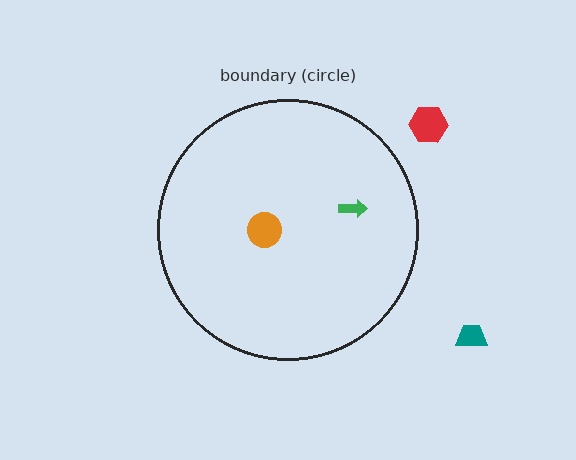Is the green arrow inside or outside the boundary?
Inside.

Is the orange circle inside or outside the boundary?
Inside.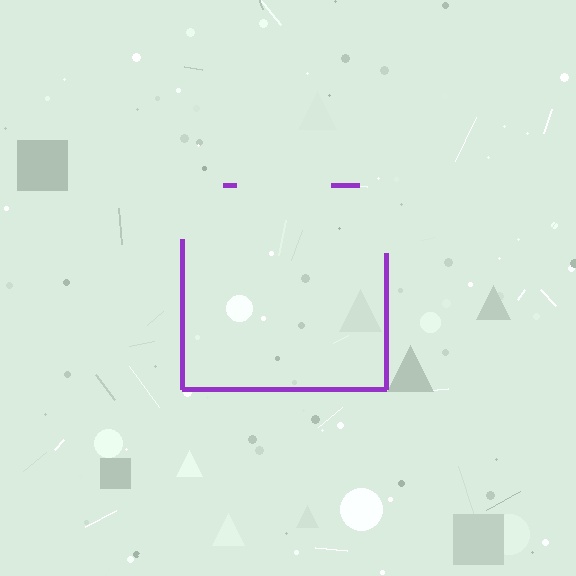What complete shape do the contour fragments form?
The contour fragments form a square.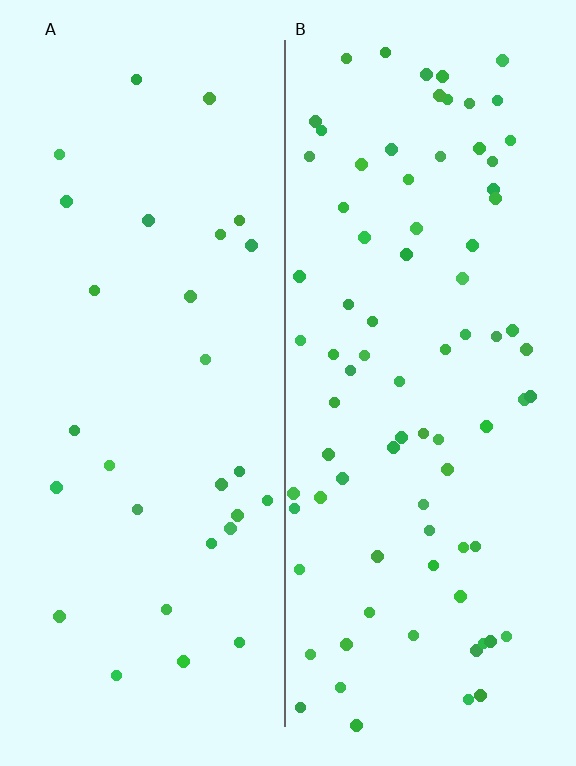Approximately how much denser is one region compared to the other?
Approximately 2.8× — region B over region A.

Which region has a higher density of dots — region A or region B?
B (the right).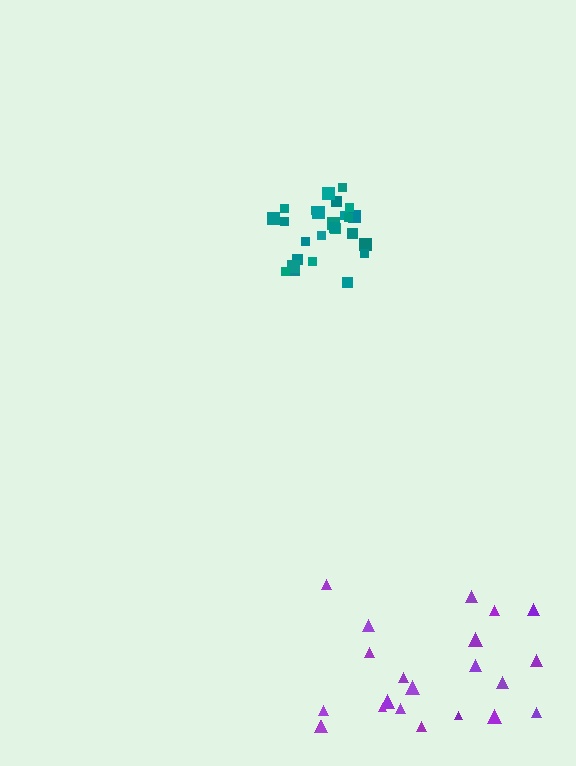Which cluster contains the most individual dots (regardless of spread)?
Teal (26).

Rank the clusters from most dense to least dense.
teal, purple.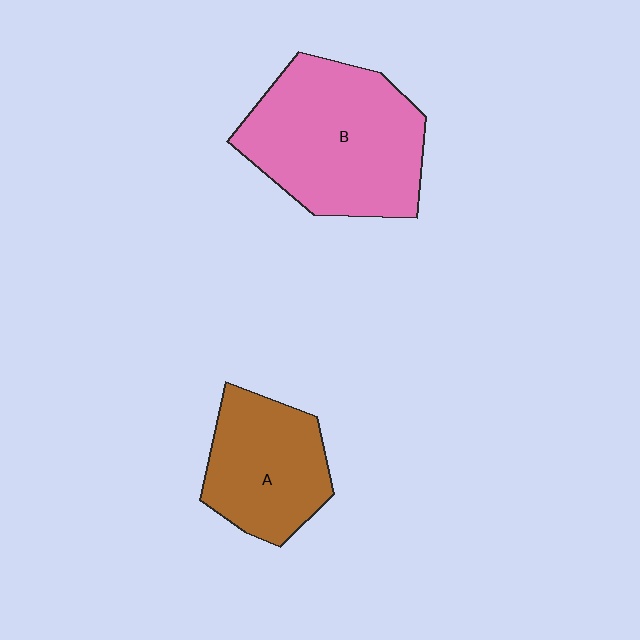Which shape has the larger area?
Shape B (pink).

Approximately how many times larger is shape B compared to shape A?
Approximately 1.6 times.